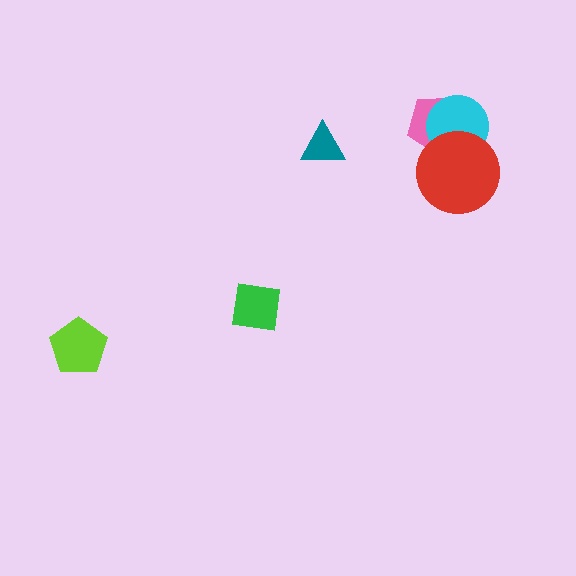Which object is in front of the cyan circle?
The red circle is in front of the cyan circle.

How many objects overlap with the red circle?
2 objects overlap with the red circle.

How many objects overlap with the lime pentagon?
0 objects overlap with the lime pentagon.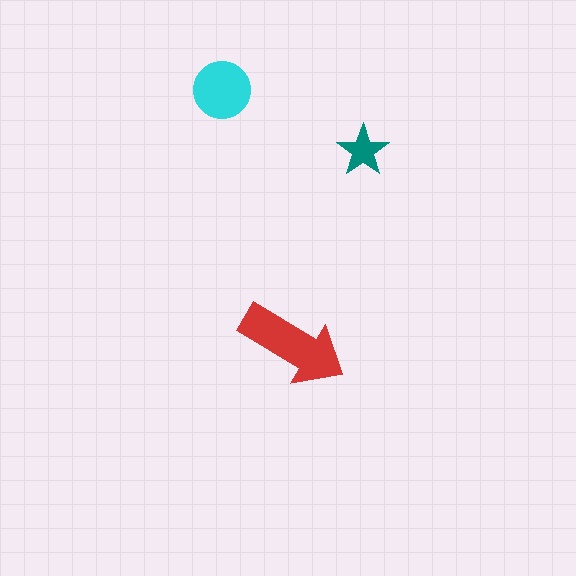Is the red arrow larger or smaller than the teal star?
Larger.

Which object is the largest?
The red arrow.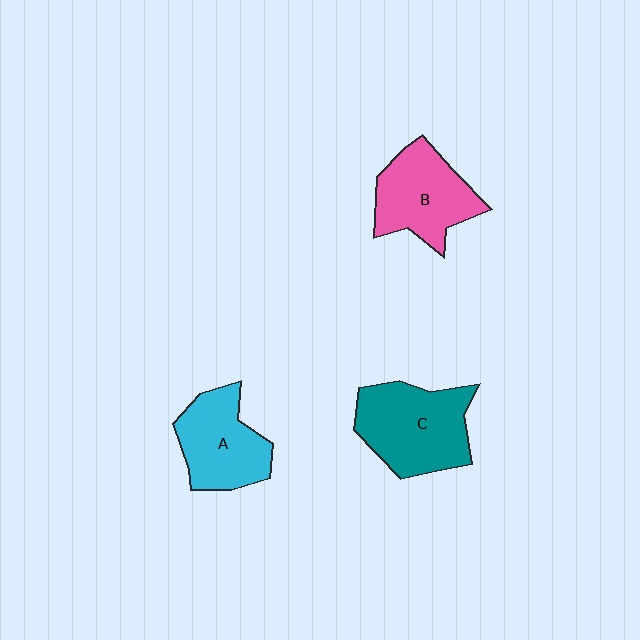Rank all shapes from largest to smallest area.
From largest to smallest: C (teal), B (pink), A (cyan).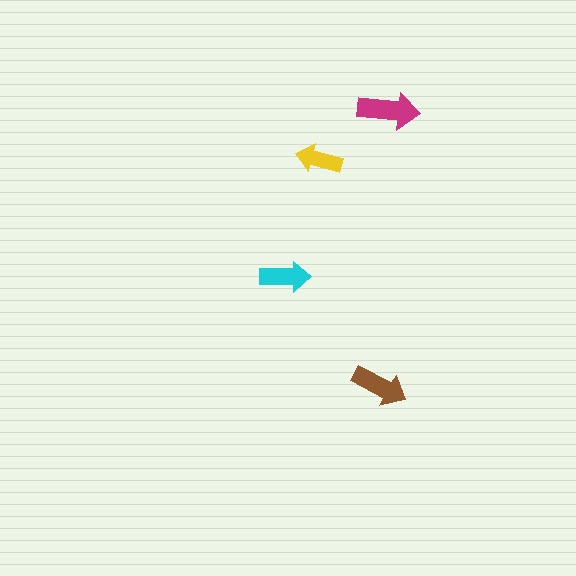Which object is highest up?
The magenta arrow is topmost.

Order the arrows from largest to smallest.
the magenta one, the brown one, the cyan one, the yellow one.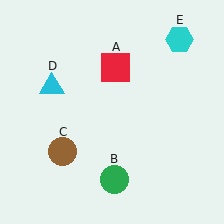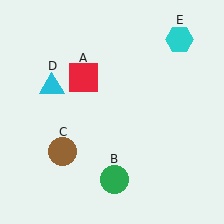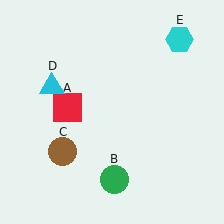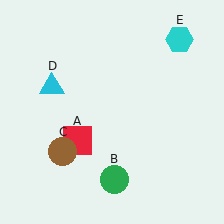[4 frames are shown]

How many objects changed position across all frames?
1 object changed position: red square (object A).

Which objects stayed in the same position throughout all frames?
Green circle (object B) and brown circle (object C) and cyan triangle (object D) and cyan hexagon (object E) remained stationary.